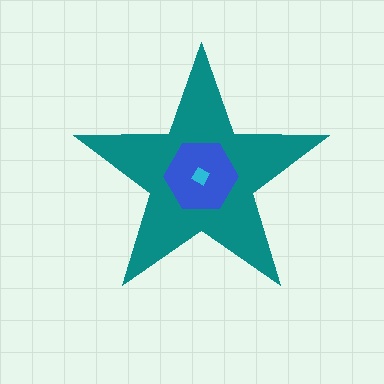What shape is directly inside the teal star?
The blue hexagon.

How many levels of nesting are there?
3.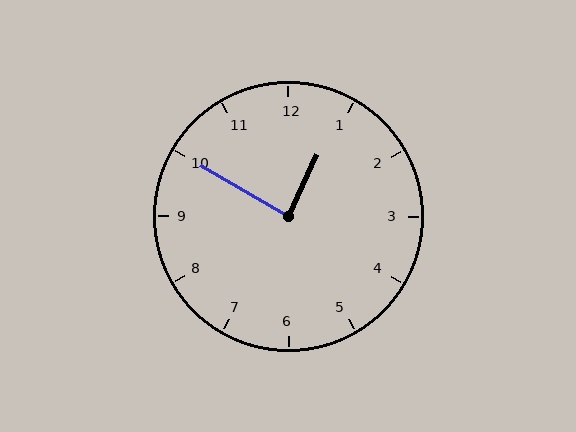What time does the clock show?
12:50.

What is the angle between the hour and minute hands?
Approximately 85 degrees.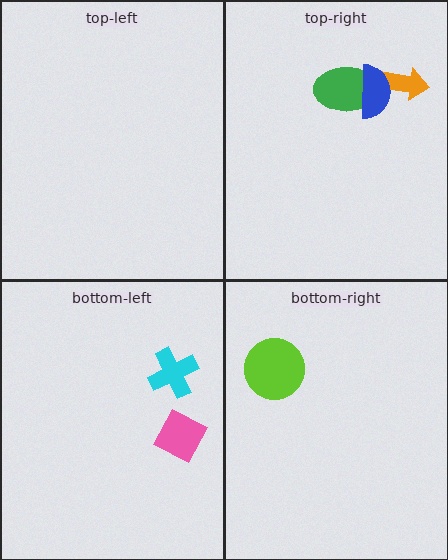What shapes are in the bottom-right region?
The lime circle.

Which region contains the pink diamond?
The bottom-left region.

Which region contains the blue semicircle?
The top-right region.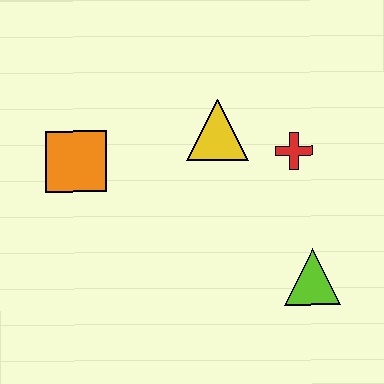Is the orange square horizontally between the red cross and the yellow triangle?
No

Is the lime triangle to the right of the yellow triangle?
Yes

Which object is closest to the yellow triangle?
The red cross is closest to the yellow triangle.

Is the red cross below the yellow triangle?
Yes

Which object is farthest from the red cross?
The orange square is farthest from the red cross.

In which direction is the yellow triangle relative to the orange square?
The yellow triangle is to the right of the orange square.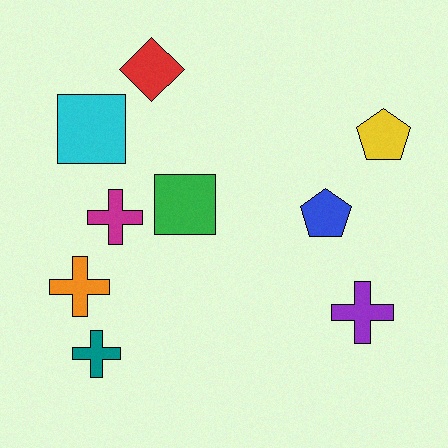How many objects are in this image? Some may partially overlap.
There are 9 objects.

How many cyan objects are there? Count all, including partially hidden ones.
There is 1 cyan object.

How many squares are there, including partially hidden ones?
There are 2 squares.